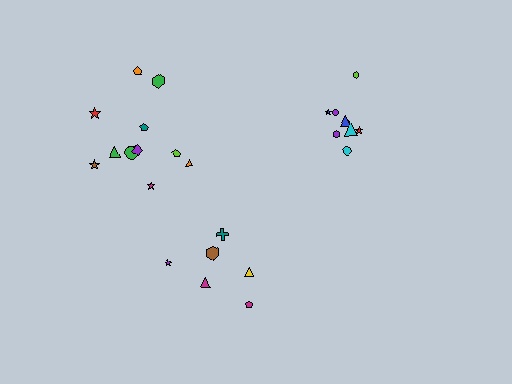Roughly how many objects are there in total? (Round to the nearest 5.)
Roughly 25 objects in total.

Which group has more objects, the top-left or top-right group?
The top-left group.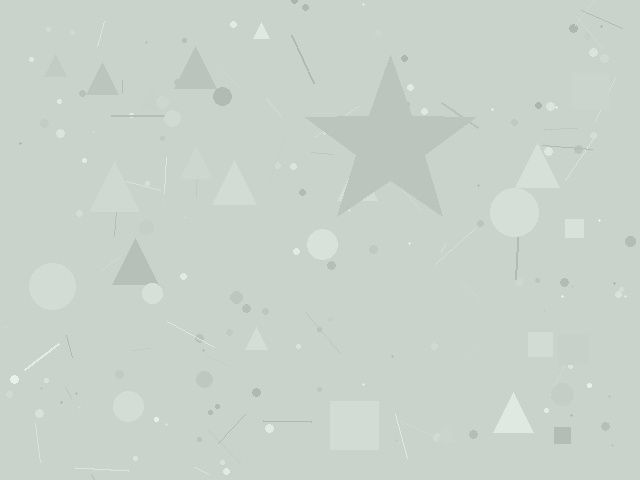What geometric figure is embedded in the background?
A star is embedded in the background.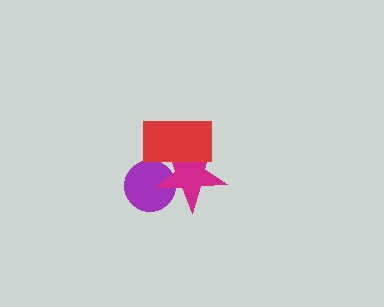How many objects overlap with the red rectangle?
2 objects overlap with the red rectangle.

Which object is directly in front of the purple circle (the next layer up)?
The magenta star is directly in front of the purple circle.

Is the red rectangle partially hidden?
No, no other shape covers it.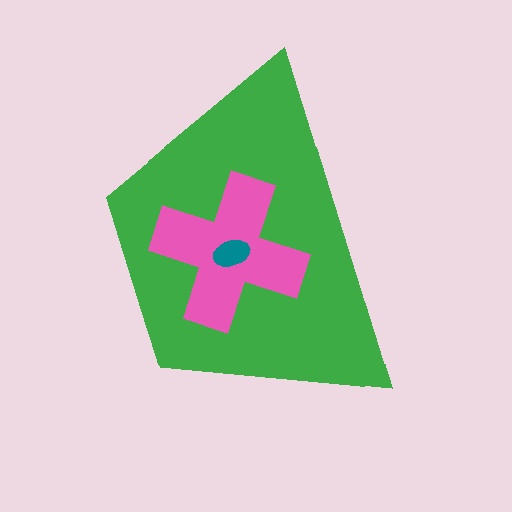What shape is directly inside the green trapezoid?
The pink cross.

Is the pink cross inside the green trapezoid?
Yes.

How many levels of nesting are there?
3.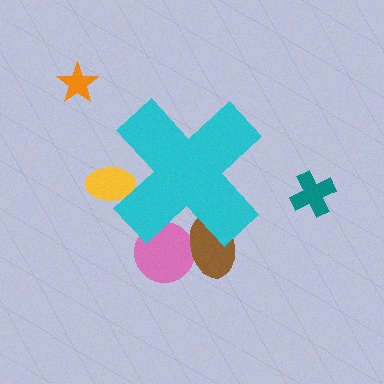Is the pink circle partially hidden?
Yes, the pink circle is partially hidden behind the cyan cross.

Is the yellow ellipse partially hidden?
Yes, the yellow ellipse is partially hidden behind the cyan cross.